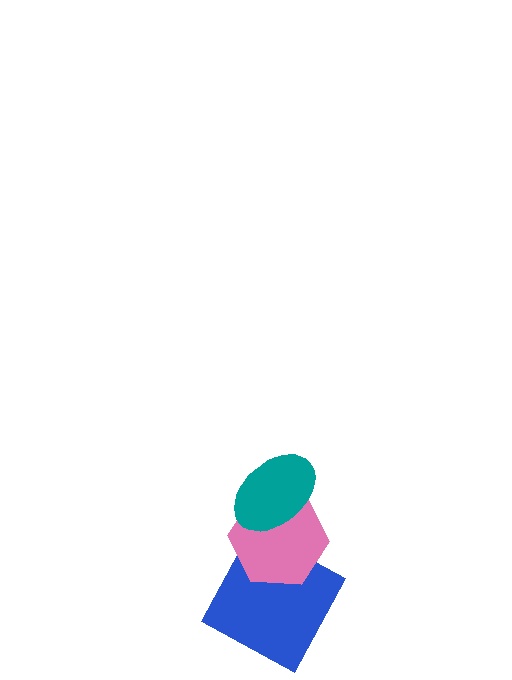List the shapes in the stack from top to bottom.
From top to bottom: the teal ellipse, the pink hexagon, the blue square.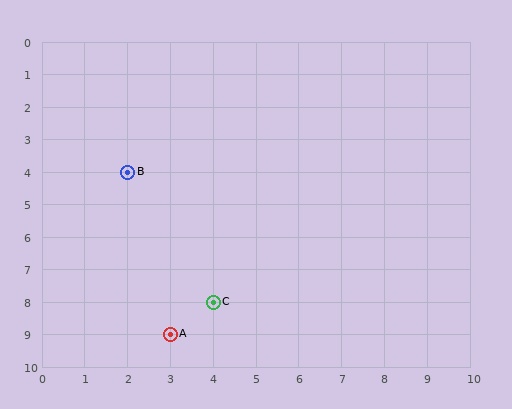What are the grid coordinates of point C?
Point C is at grid coordinates (4, 8).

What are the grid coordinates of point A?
Point A is at grid coordinates (3, 9).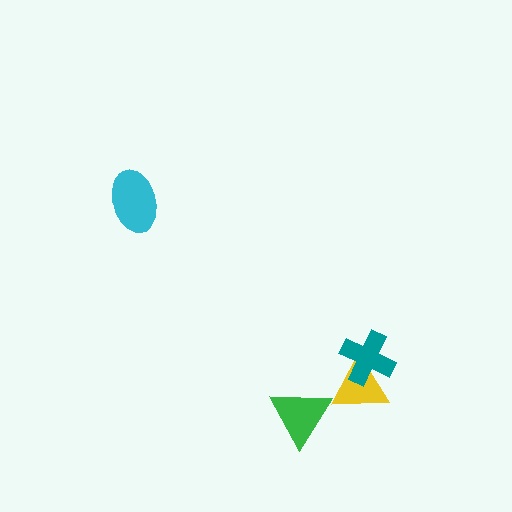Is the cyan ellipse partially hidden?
No, no other shape covers it.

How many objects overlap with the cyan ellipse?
0 objects overlap with the cyan ellipse.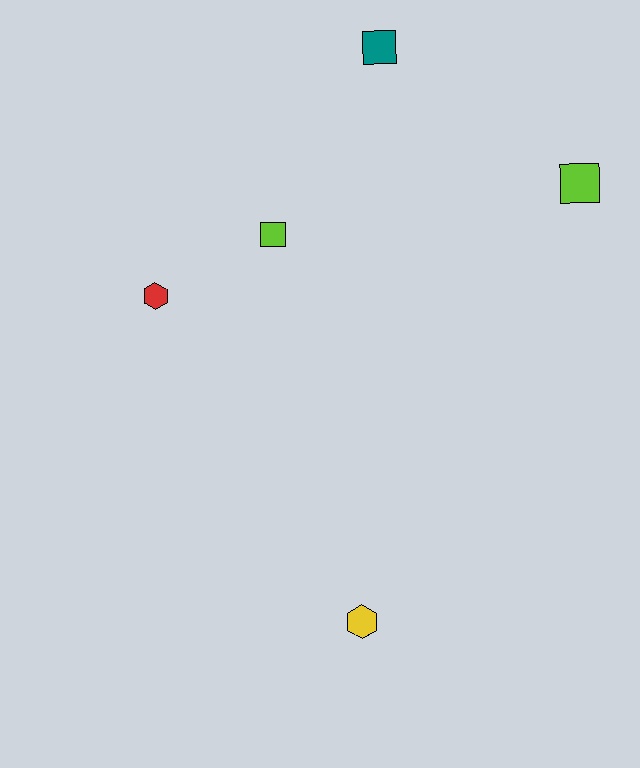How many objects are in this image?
There are 5 objects.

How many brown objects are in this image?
There are no brown objects.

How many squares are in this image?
There are 3 squares.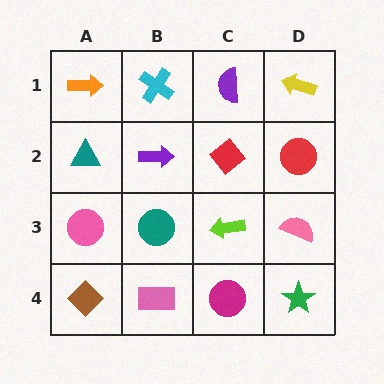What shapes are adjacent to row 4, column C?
A lime arrow (row 3, column C), a pink rectangle (row 4, column B), a green star (row 4, column D).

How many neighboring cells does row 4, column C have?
3.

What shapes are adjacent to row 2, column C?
A purple semicircle (row 1, column C), a lime arrow (row 3, column C), a purple arrow (row 2, column B), a red circle (row 2, column D).